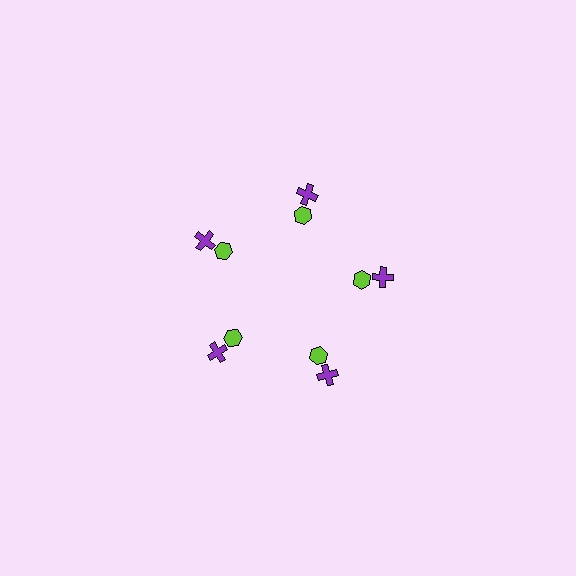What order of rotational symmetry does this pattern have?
This pattern has 5-fold rotational symmetry.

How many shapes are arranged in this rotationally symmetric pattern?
There are 10 shapes, arranged in 5 groups of 2.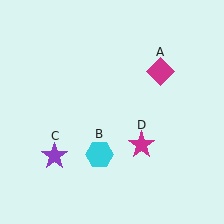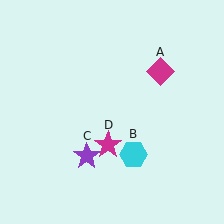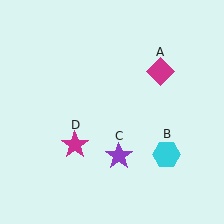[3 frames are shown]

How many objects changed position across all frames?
3 objects changed position: cyan hexagon (object B), purple star (object C), magenta star (object D).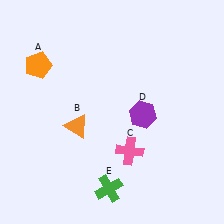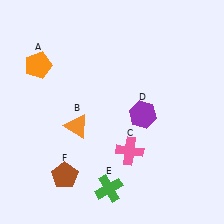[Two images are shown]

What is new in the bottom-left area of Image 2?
A brown pentagon (F) was added in the bottom-left area of Image 2.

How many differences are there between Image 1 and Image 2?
There is 1 difference between the two images.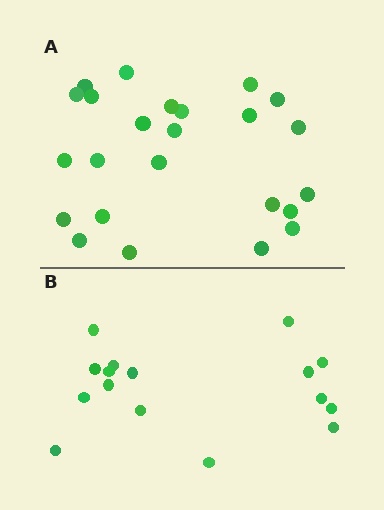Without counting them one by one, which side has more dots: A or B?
Region A (the top region) has more dots.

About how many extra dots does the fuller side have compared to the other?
Region A has roughly 8 or so more dots than region B.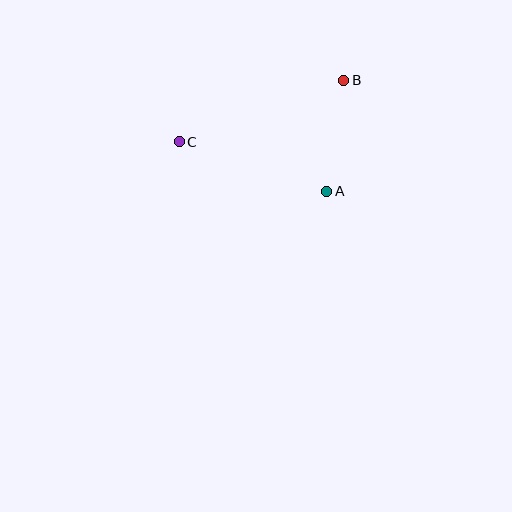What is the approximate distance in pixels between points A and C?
The distance between A and C is approximately 156 pixels.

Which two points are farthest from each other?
Points B and C are farthest from each other.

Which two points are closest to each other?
Points A and B are closest to each other.